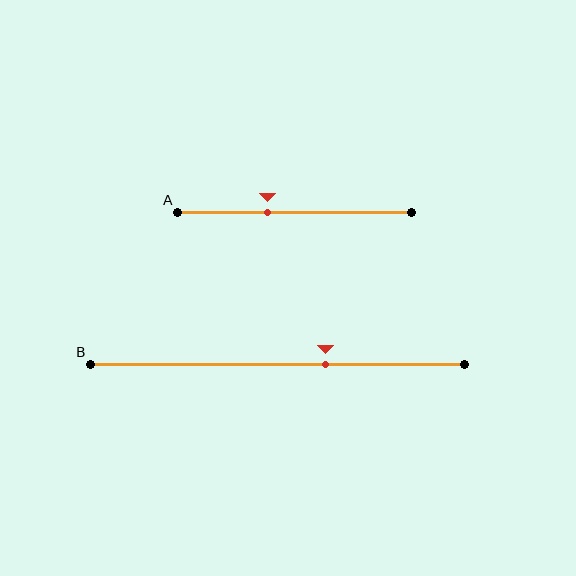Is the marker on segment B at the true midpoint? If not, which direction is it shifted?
No, the marker on segment B is shifted to the right by about 13% of the segment length.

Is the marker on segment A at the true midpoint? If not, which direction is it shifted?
No, the marker on segment A is shifted to the left by about 12% of the segment length.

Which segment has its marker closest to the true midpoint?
Segment A has its marker closest to the true midpoint.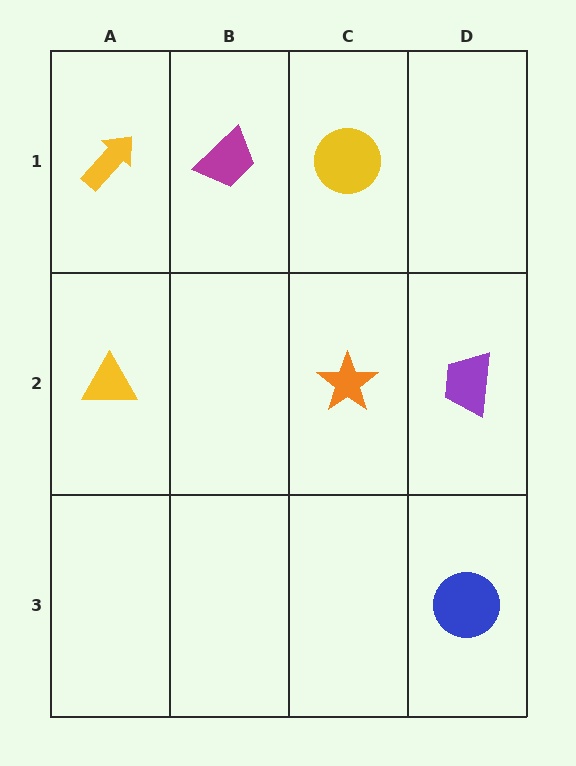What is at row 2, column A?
A yellow triangle.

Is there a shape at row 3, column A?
No, that cell is empty.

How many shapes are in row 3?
1 shape.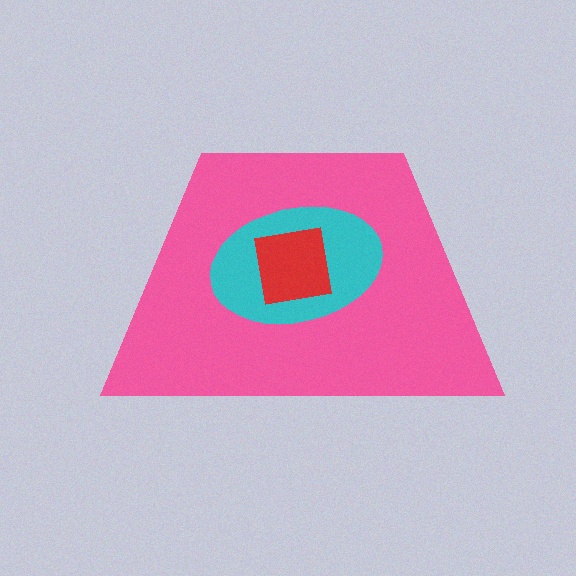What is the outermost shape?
The pink trapezoid.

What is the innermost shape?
The red square.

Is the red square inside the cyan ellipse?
Yes.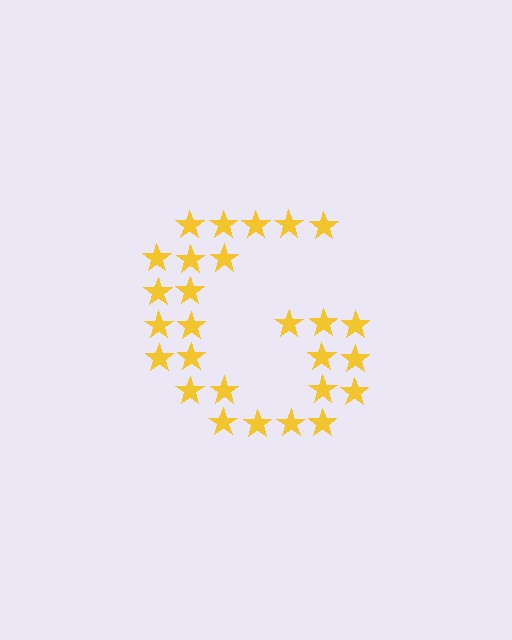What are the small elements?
The small elements are stars.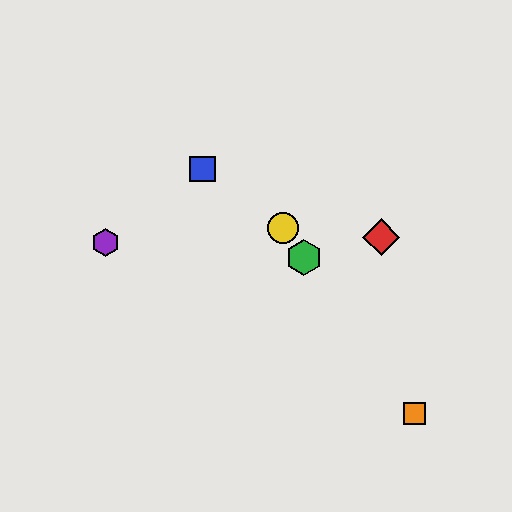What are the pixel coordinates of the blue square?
The blue square is at (202, 169).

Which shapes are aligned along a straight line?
The green hexagon, the yellow circle, the orange square are aligned along a straight line.